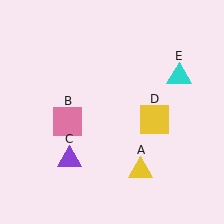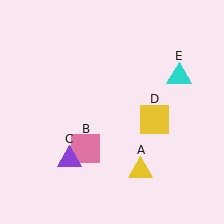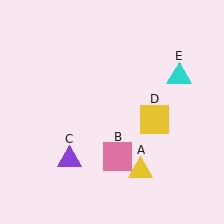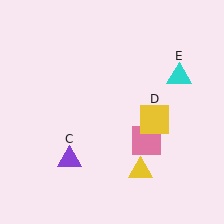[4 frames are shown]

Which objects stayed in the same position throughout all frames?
Yellow triangle (object A) and purple triangle (object C) and yellow square (object D) and cyan triangle (object E) remained stationary.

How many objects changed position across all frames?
1 object changed position: pink square (object B).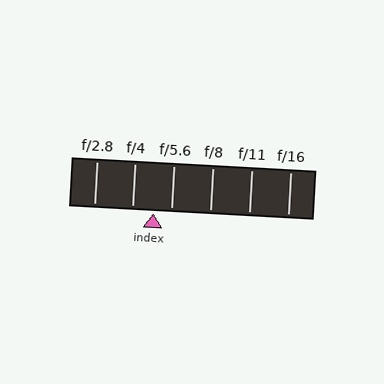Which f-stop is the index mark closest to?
The index mark is closest to f/5.6.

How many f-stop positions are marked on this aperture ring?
There are 6 f-stop positions marked.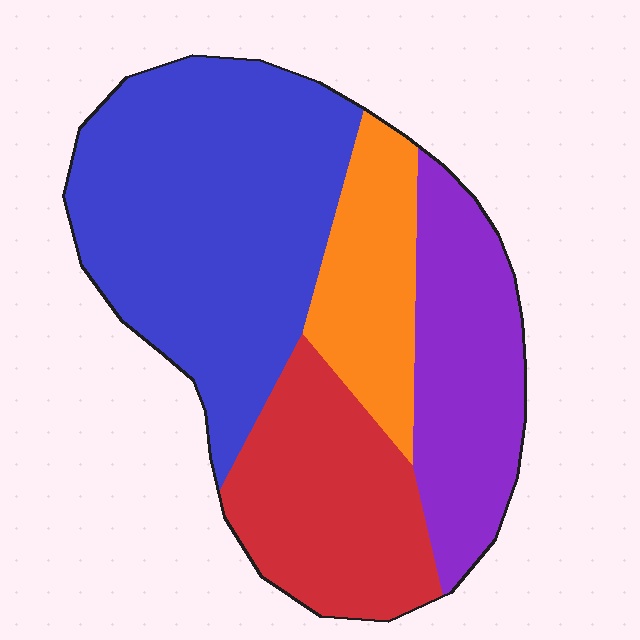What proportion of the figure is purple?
Purple covers around 20% of the figure.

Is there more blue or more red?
Blue.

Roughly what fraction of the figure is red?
Red covers 22% of the figure.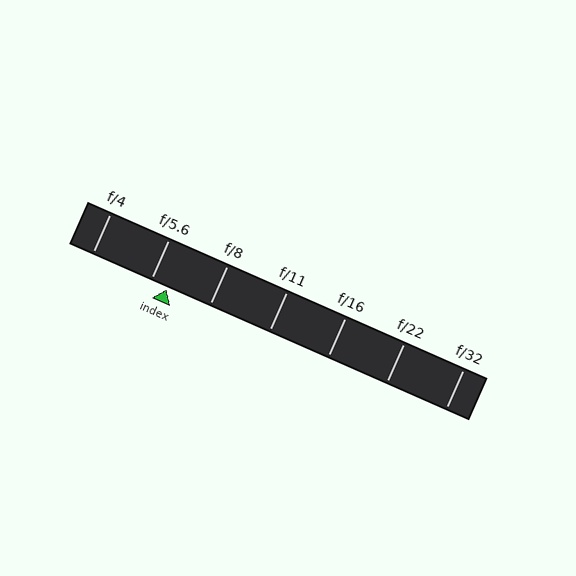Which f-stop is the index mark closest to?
The index mark is closest to f/5.6.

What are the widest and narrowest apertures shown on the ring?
The widest aperture shown is f/4 and the narrowest is f/32.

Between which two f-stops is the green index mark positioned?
The index mark is between f/5.6 and f/8.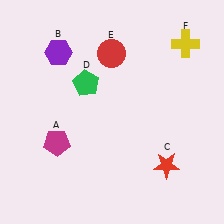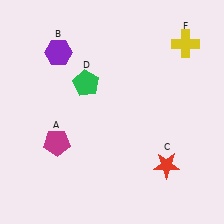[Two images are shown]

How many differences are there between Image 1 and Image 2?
There is 1 difference between the two images.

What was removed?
The red circle (E) was removed in Image 2.